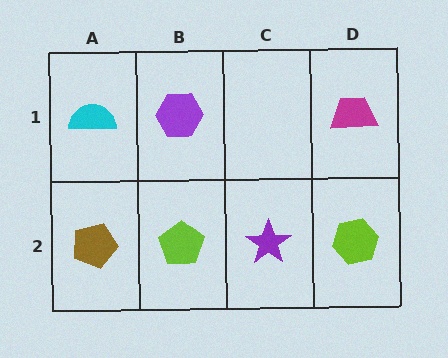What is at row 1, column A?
A cyan semicircle.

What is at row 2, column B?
A lime pentagon.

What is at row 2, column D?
A lime hexagon.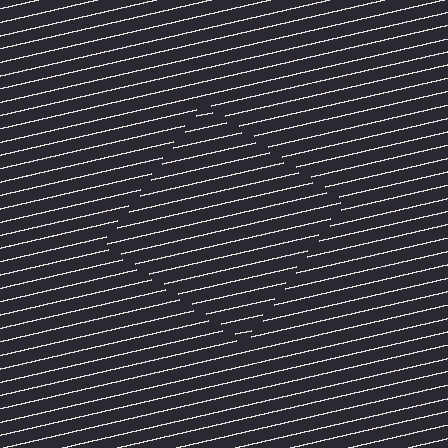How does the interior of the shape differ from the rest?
The interior of the shape contains the same grating, shifted by half a period — the contour is defined by the phase discontinuity where line-ends from the inner and outer gratings abut.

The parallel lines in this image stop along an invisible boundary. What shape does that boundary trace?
An illusory square. The interior of the shape contains the same grating, shifted by half a period — the contour is defined by the phase discontinuity where line-ends from the inner and outer gratings abut.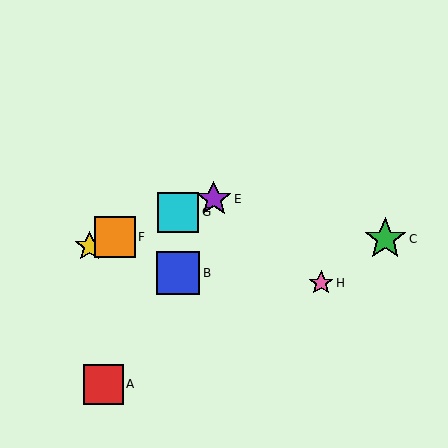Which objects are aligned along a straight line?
Objects D, E, F, G are aligned along a straight line.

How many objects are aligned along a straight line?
4 objects (D, E, F, G) are aligned along a straight line.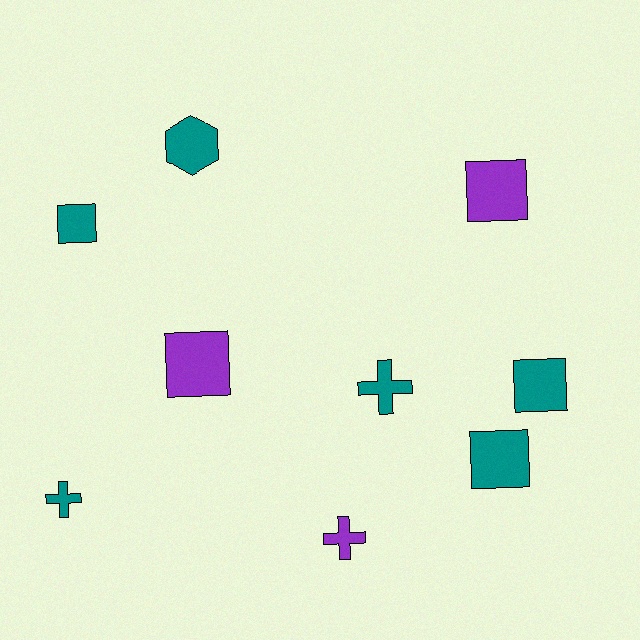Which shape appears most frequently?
Square, with 5 objects.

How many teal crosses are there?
There are 2 teal crosses.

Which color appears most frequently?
Teal, with 6 objects.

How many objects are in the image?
There are 9 objects.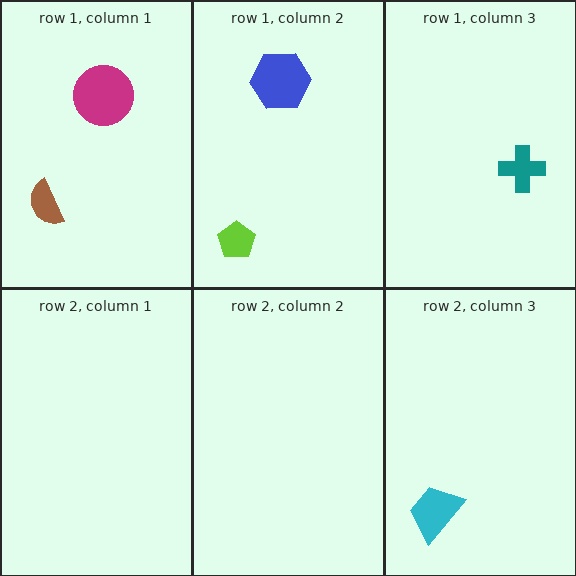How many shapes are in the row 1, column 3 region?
1.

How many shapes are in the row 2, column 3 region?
1.